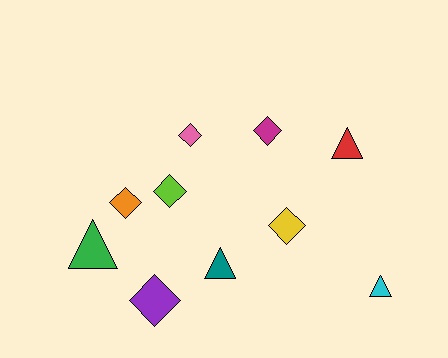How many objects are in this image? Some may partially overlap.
There are 10 objects.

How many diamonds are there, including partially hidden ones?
There are 6 diamonds.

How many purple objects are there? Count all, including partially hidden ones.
There is 1 purple object.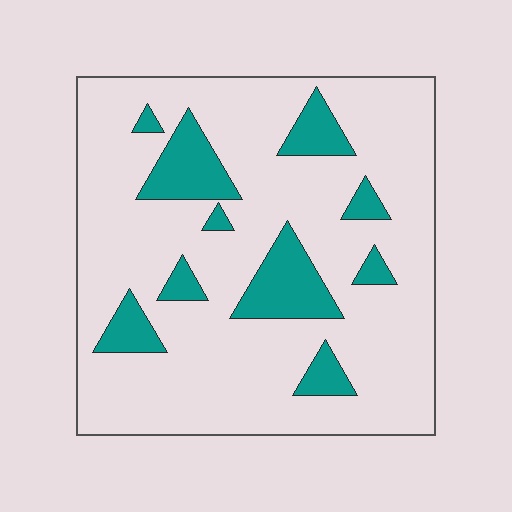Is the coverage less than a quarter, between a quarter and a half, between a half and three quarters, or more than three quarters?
Less than a quarter.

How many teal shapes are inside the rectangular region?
10.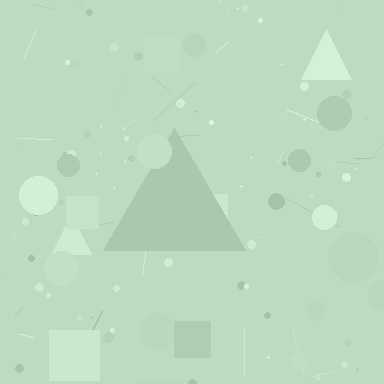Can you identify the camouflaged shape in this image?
The camouflaged shape is a triangle.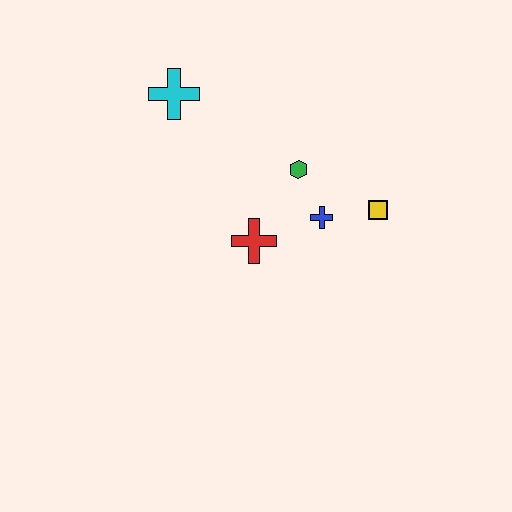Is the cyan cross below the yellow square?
No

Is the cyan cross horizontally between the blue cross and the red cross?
No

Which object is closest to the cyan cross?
The green hexagon is closest to the cyan cross.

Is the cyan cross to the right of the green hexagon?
No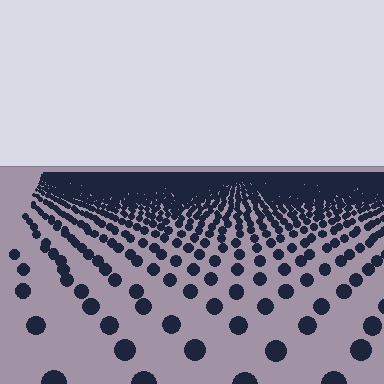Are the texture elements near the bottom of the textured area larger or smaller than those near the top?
Larger. Near the bottom, elements are closer to the viewer and appear at a bigger on-screen size.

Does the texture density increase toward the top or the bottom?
Density increases toward the top.